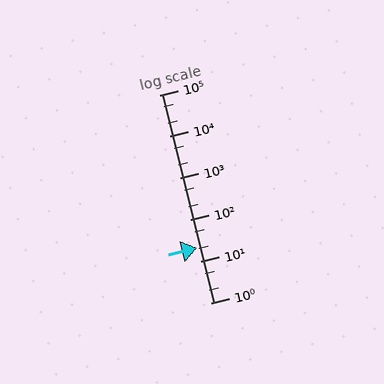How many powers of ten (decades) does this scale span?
The scale spans 5 decades, from 1 to 100000.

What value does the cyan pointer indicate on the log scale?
The pointer indicates approximately 21.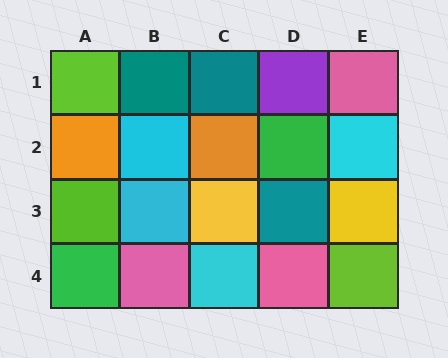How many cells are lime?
3 cells are lime.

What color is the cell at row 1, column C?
Teal.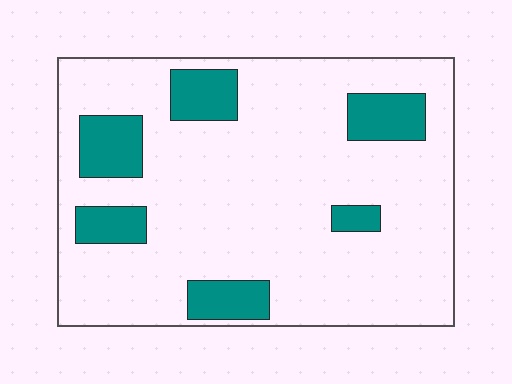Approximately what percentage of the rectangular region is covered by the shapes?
Approximately 15%.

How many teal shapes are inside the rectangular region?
6.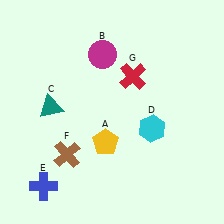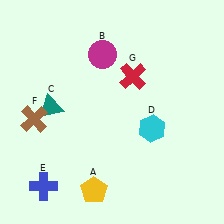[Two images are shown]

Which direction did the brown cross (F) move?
The brown cross (F) moved up.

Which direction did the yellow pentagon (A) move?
The yellow pentagon (A) moved down.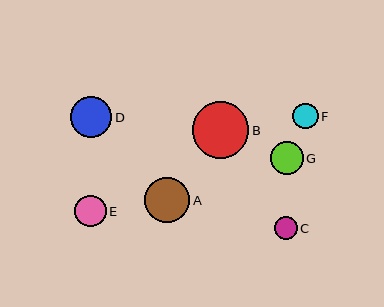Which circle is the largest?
Circle B is the largest with a size of approximately 57 pixels.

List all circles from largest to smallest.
From largest to smallest: B, A, D, G, E, F, C.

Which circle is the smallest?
Circle C is the smallest with a size of approximately 23 pixels.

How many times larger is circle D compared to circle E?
Circle D is approximately 1.3 times the size of circle E.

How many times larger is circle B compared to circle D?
Circle B is approximately 1.4 times the size of circle D.